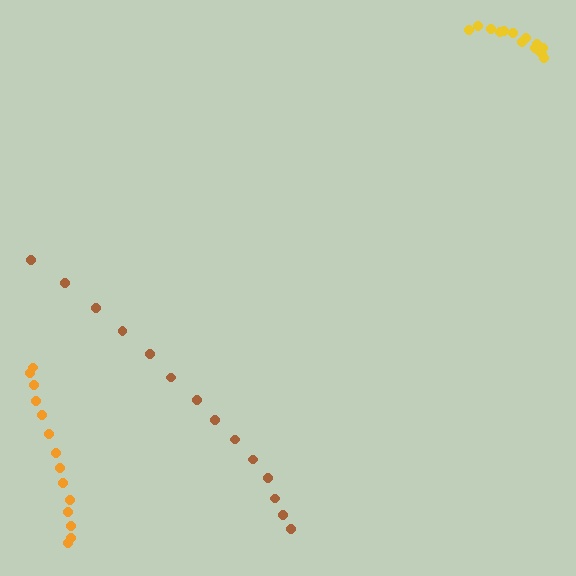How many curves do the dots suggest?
There are 3 distinct paths.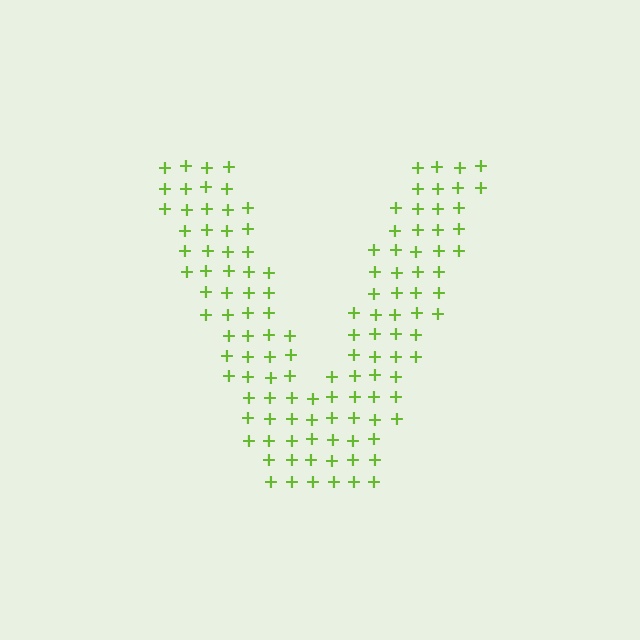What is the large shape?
The large shape is the letter V.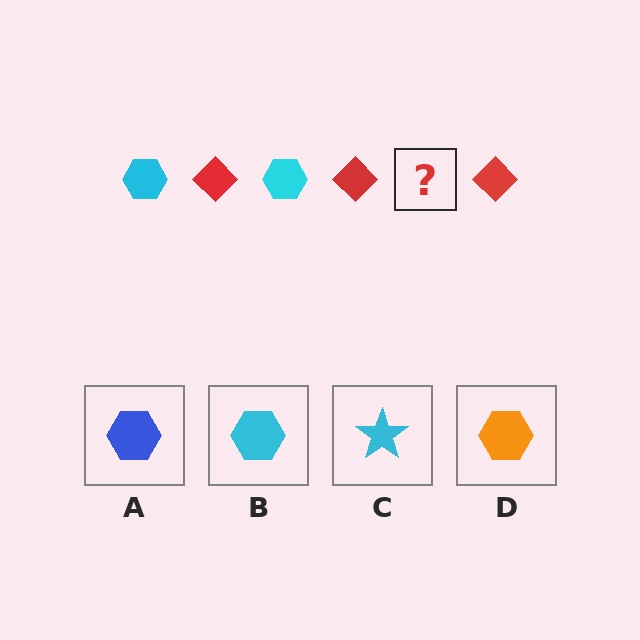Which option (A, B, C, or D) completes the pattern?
B.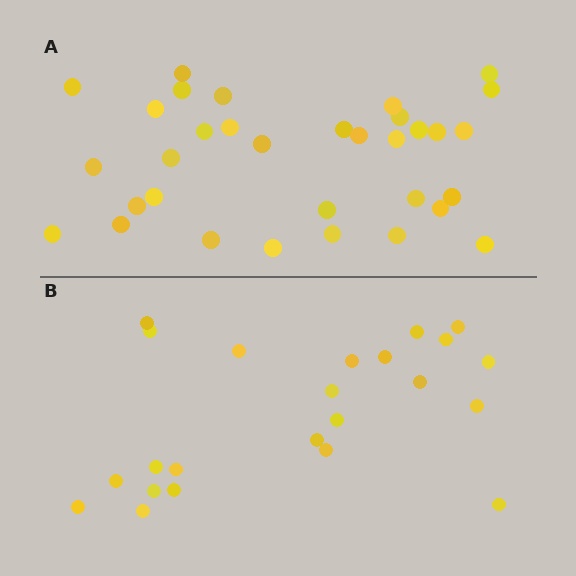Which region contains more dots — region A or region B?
Region A (the top region) has more dots.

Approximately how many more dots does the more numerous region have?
Region A has roughly 10 or so more dots than region B.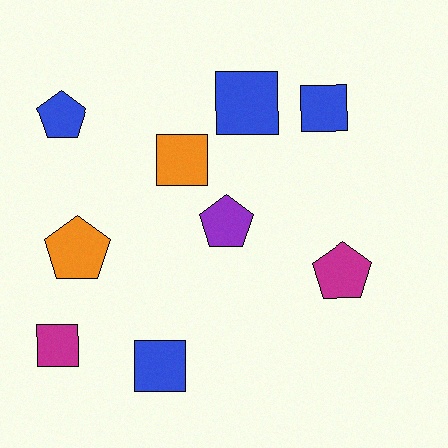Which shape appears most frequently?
Square, with 5 objects.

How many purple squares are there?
There are no purple squares.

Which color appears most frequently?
Blue, with 4 objects.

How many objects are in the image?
There are 9 objects.